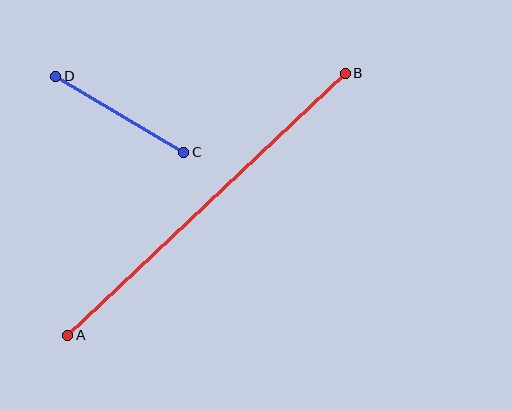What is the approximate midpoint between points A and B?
The midpoint is at approximately (206, 204) pixels.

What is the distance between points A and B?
The distance is approximately 382 pixels.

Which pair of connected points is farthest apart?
Points A and B are farthest apart.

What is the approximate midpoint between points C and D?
The midpoint is at approximately (120, 114) pixels.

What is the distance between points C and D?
The distance is approximately 149 pixels.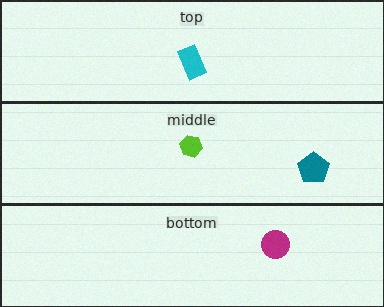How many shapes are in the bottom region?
1.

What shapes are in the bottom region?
The magenta circle.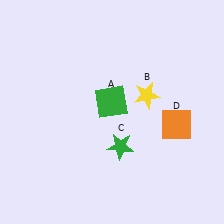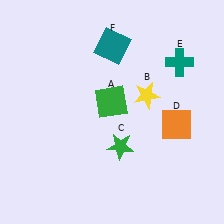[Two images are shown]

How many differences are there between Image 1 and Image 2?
There are 2 differences between the two images.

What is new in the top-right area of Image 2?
A teal cross (E) was added in the top-right area of Image 2.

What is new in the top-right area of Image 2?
A teal square (F) was added in the top-right area of Image 2.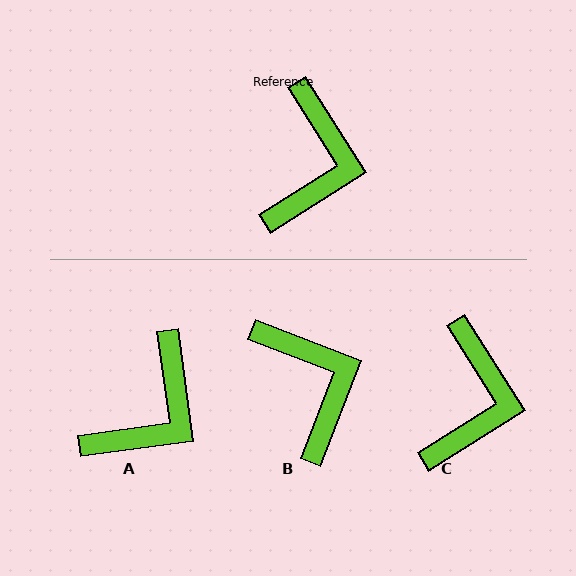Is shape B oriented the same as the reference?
No, it is off by about 37 degrees.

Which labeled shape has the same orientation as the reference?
C.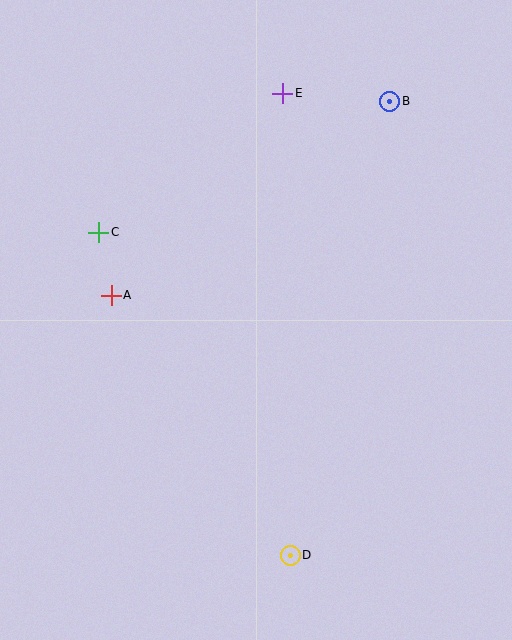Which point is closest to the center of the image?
Point A at (111, 295) is closest to the center.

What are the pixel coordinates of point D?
Point D is at (290, 555).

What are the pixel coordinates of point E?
Point E is at (283, 93).